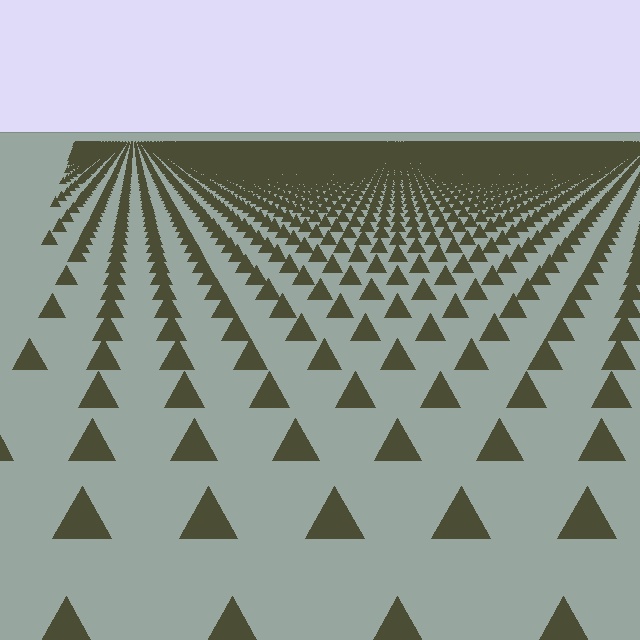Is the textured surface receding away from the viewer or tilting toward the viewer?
The surface is receding away from the viewer. Texture elements get smaller and denser toward the top.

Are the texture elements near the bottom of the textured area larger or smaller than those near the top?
Larger. Near the bottom, elements are closer to the viewer and appear at a bigger on-screen size.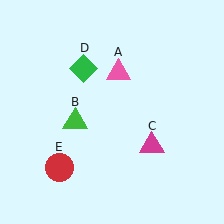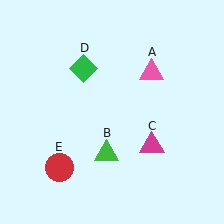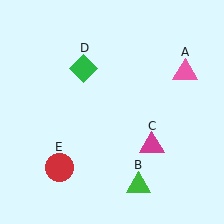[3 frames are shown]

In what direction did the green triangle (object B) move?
The green triangle (object B) moved down and to the right.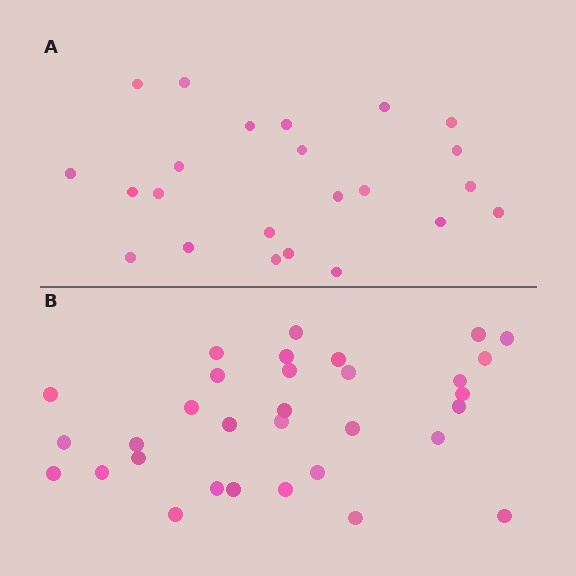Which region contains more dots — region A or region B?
Region B (the bottom region) has more dots.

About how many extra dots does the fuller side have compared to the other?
Region B has roughly 8 or so more dots than region A.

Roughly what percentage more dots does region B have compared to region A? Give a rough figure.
About 40% more.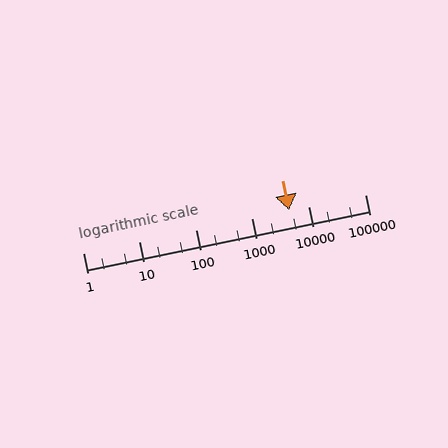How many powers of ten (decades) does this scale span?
The scale spans 5 decades, from 1 to 100000.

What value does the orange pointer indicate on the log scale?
The pointer indicates approximately 4600.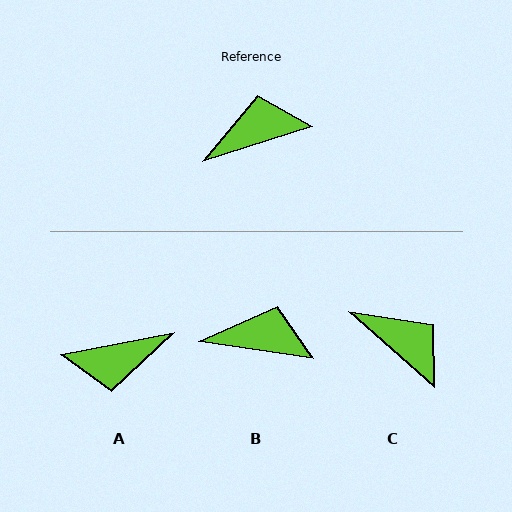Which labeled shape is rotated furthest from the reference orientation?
A, about 173 degrees away.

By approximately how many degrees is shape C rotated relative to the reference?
Approximately 59 degrees clockwise.